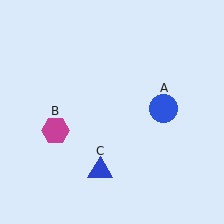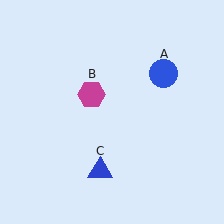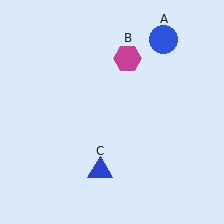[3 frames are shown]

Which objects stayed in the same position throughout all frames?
Blue triangle (object C) remained stationary.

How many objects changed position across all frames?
2 objects changed position: blue circle (object A), magenta hexagon (object B).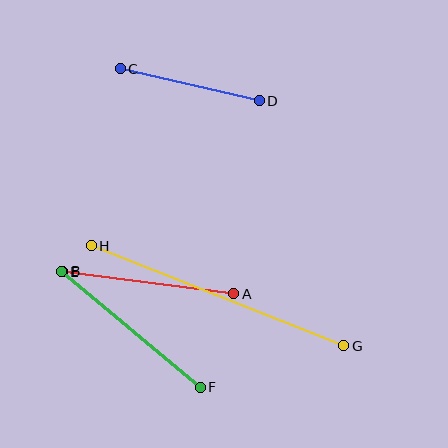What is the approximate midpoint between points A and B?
The midpoint is at approximately (148, 282) pixels.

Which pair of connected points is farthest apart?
Points G and H are farthest apart.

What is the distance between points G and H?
The distance is approximately 272 pixels.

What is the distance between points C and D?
The distance is approximately 142 pixels.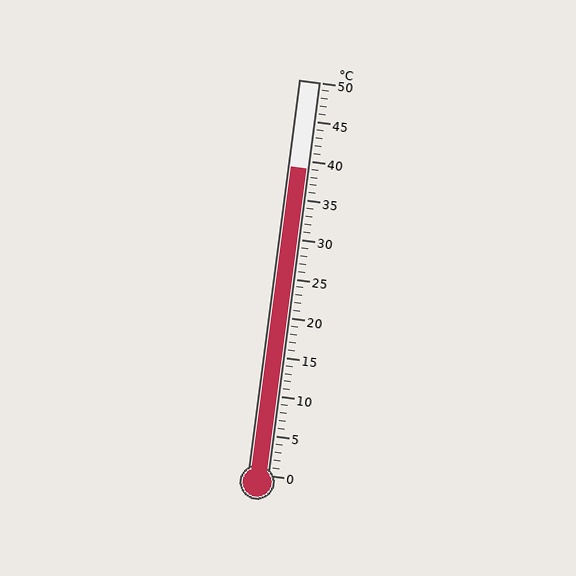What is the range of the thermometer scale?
The thermometer scale ranges from 0°C to 50°C.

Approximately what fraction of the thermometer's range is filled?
The thermometer is filled to approximately 80% of its range.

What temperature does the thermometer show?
The thermometer shows approximately 39°C.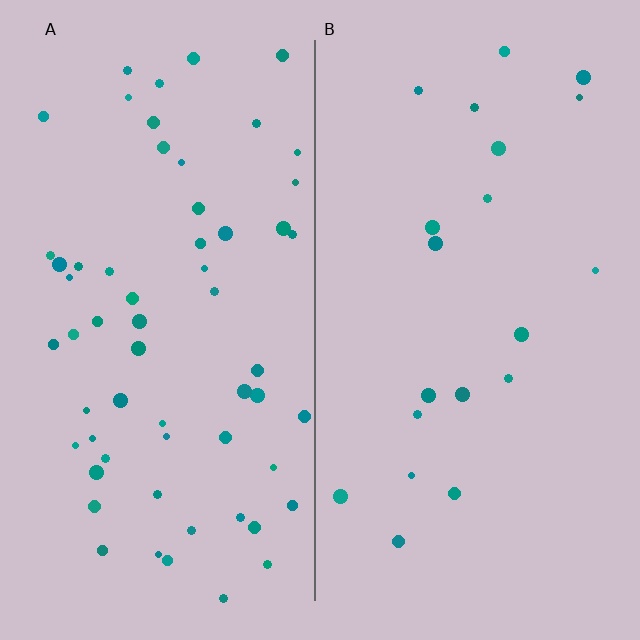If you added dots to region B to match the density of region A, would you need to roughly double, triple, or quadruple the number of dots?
Approximately triple.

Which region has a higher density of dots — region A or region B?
A (the left).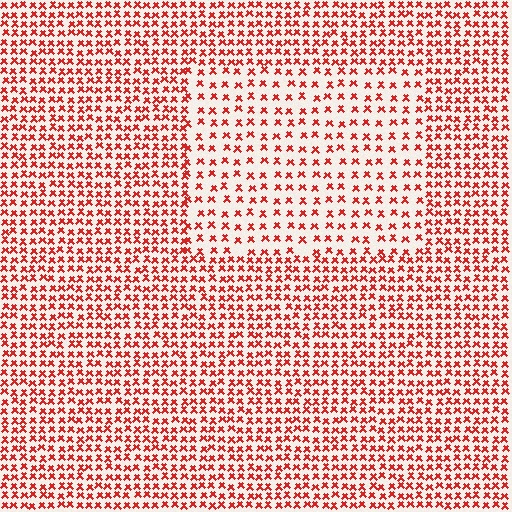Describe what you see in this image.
The image contains small red elements arranged at two different densities. A rectangle-shaped region is visible where the elements are less densely packed than the surrounding area.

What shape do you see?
I see a rectangle.